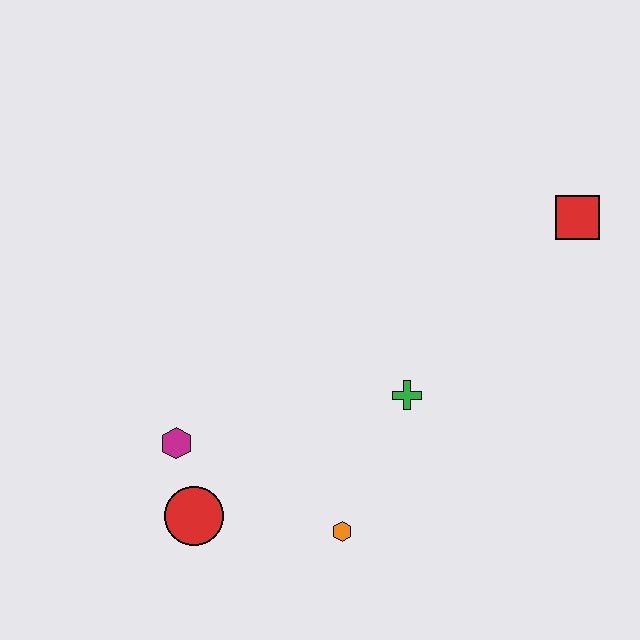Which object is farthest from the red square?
The red circle is farthest from the red square.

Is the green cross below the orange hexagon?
No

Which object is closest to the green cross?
The orange hexagon is closest to the green cross.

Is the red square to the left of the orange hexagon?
No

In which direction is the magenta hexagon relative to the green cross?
The magenta hexagon is to the left of the green cross.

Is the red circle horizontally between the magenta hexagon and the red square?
Yes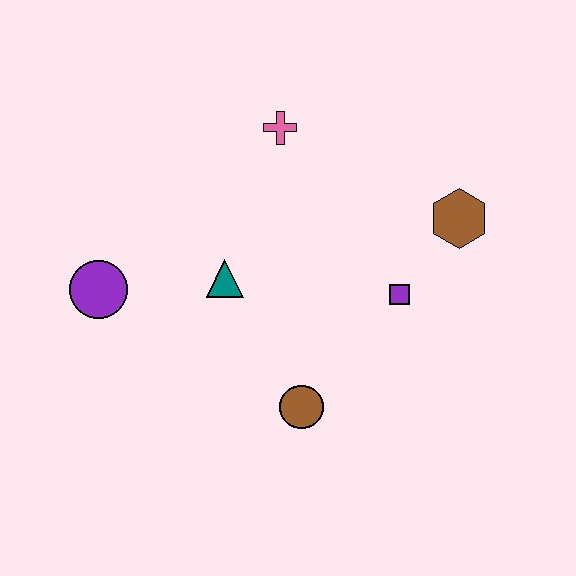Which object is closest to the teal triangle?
The purple circle is closest to the teal triangle.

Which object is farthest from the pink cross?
The brown circle is farthest from the pink cross.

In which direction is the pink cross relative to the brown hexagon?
The pink cross is to the left of the brown hexagon.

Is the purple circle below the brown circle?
No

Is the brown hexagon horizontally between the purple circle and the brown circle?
No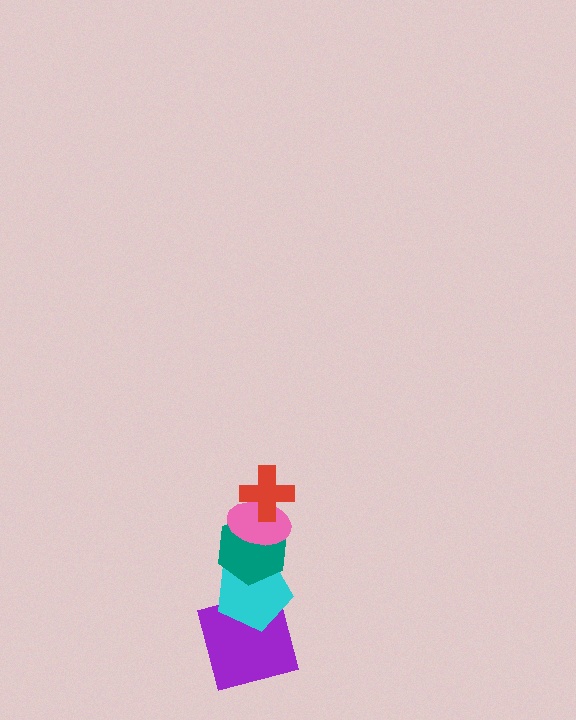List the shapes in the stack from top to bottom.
From top to bottom: the red cross, the pink ellipse, the teal hexagon, the cyan pentagon, the purple square.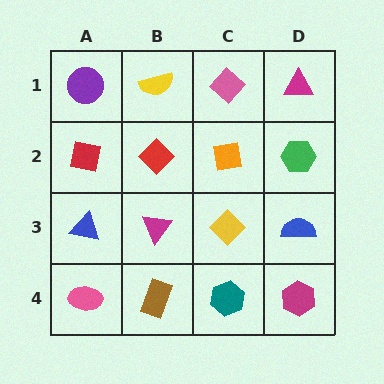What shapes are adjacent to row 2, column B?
A yellow semicircle (row 1, column B), a magenta triangle (row 3, column B), a red square (row 2, column A), an orange square (row 2, column C).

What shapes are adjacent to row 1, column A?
A red square (row 2, column A), a yellow semicircle (row 1, column B).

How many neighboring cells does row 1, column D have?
2.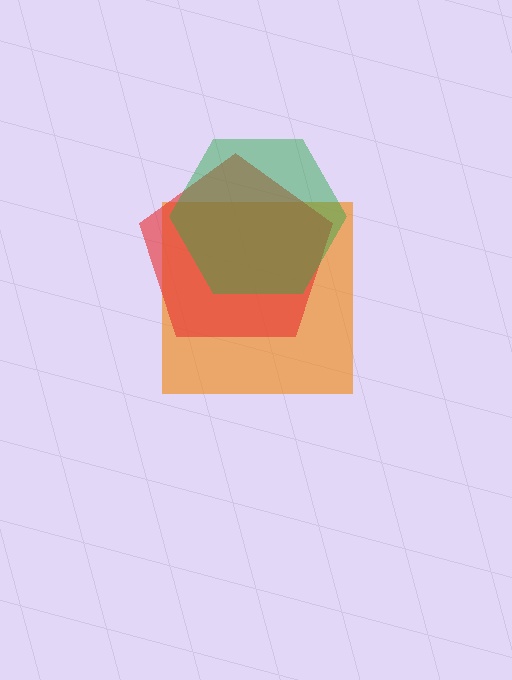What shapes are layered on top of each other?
The layered shapes are: an orange square, a red pentagon, a green hexagon.